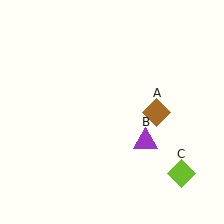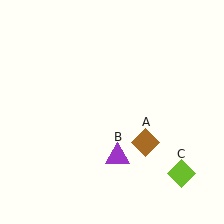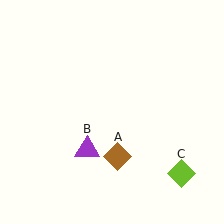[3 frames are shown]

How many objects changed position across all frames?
2 objects changed position: brown diamond (object A), purple triangle (object B).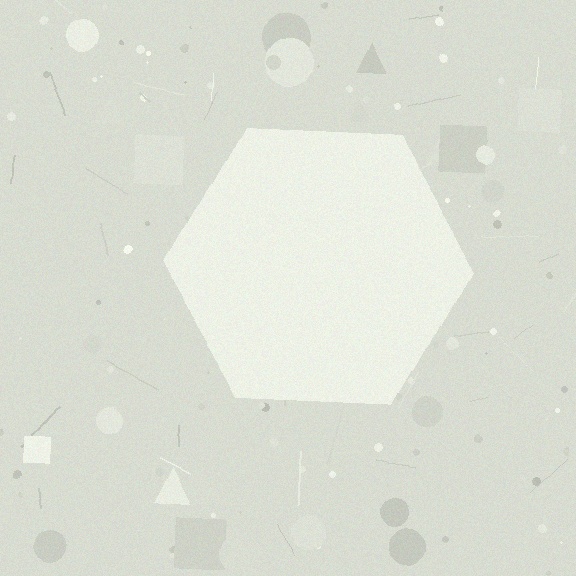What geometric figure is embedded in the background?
A hexagon is embedded in the background.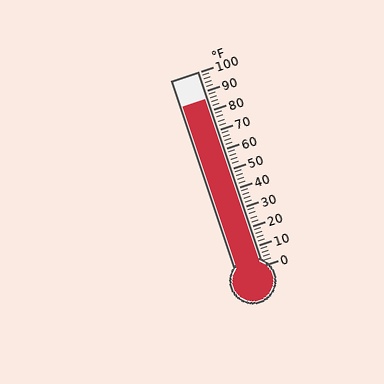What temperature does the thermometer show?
The thermometer shows approximately 86°F.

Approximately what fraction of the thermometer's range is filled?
The thermometer is filled to approximately 85% of its range.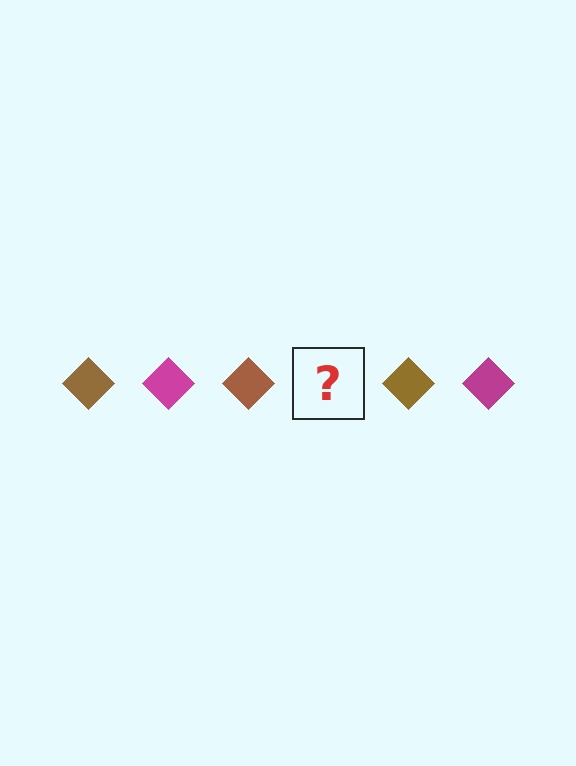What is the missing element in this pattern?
The missing element is a magenta diamond.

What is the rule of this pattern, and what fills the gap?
The rule is that the pattern cycles through brown, magenta diamonds. The gap should be filled with a magenta diamond.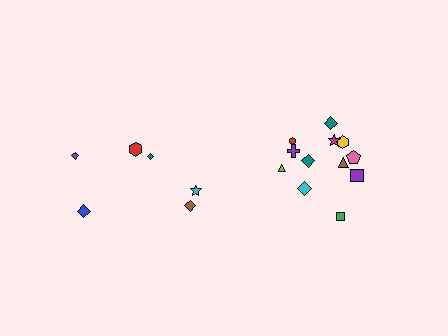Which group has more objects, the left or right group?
The right group.